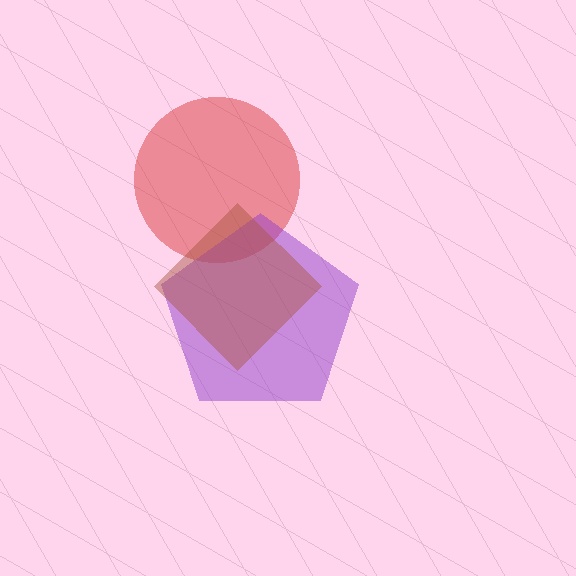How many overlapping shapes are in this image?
There are 3 overlapping shapes in the image.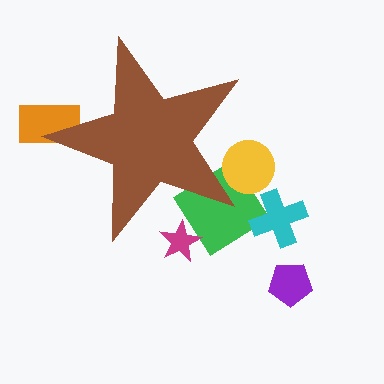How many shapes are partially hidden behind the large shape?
4 shapes are partially hidden.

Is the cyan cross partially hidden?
No, the cyan cross is fully visible.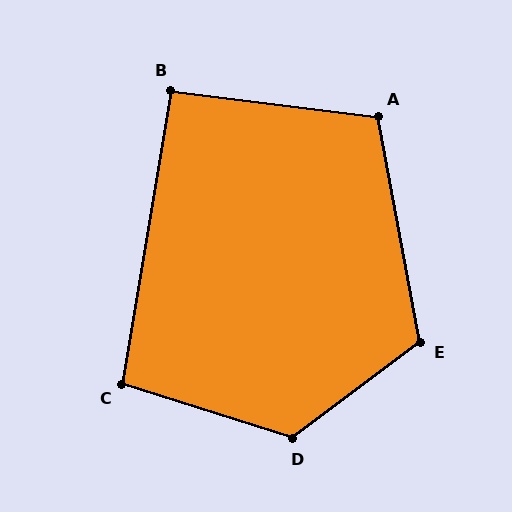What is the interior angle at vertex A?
Approximately 107 degrees (obtuse).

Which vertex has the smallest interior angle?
B, at approximately 92 degrees.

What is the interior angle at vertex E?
Approximately 116 degrees (obtuse).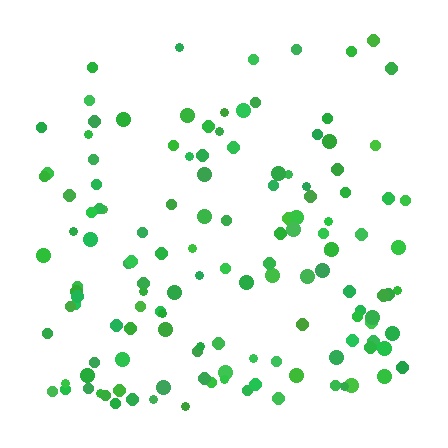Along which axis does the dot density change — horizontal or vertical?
Vertical.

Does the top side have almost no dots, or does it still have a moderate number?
Still a moderate number, just noticeably fewer than the bottom.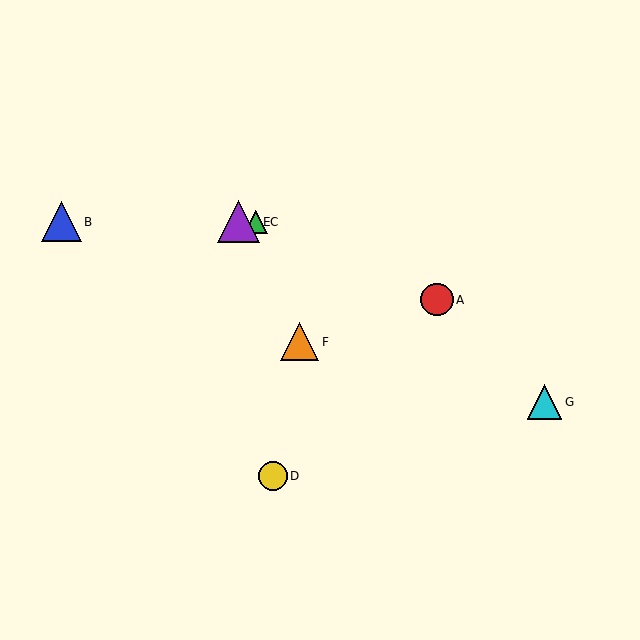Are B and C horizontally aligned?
Yes, both are at y≈222.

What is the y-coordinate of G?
Object G is at y≈402.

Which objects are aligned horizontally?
Objects B, C, E are aligned horizontally.